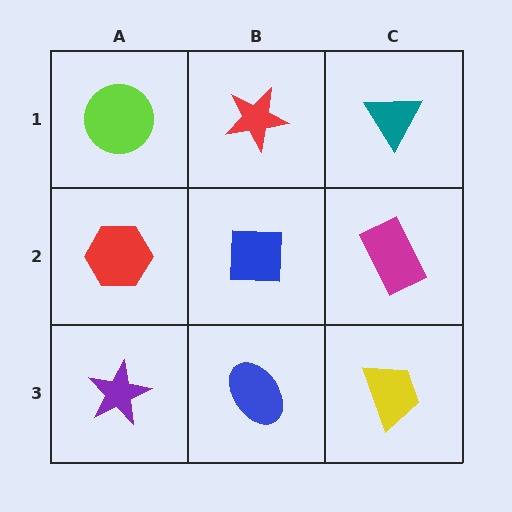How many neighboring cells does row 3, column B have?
3.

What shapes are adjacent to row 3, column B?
A blue square (row 2, column B), a purple star (row 3, column A), a yellow trapezoid (row 3, column C).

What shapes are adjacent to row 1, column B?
A blue square (row 2, column B), a lime circle (row 1, column A), a teal triangle (row 1, column C).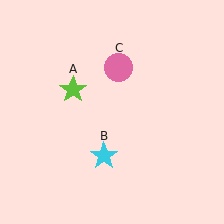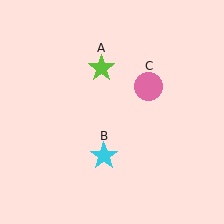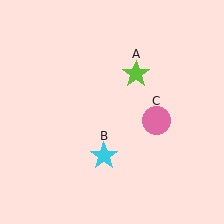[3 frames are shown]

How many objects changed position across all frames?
2 objects changed position: lime star (object A), pink circle (object C).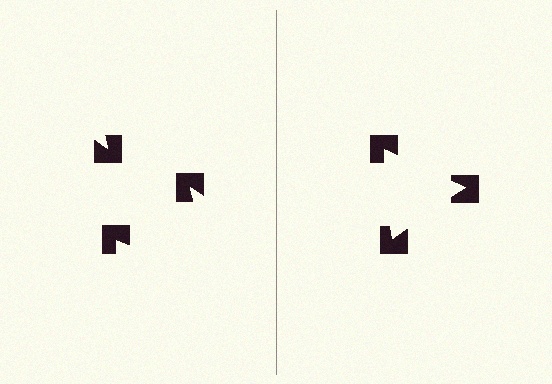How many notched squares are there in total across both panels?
6 — 3 on each side.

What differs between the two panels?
The notched squares are positioned identically on both sides; only the wedge orientations differ. On the right they align to a triangle; on the left they are misaligned.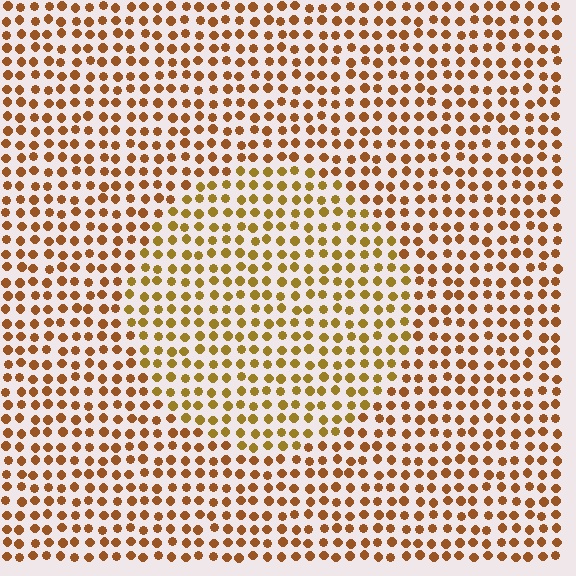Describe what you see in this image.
The image is filled with small brown elements in a uniform arrangement. A circle-shaped region is visible where the elements are tinted to a slightly different hue, forming a subtle color boundary.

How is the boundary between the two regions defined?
The boundary is defined purely by a slight shift in hue (about 22 degrees). Spacing, size, and orientation are identical on both sides.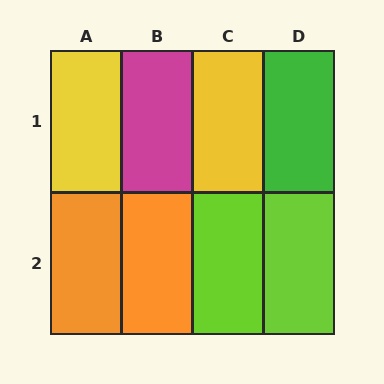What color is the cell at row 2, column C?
Lime.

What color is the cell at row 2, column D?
Lime.